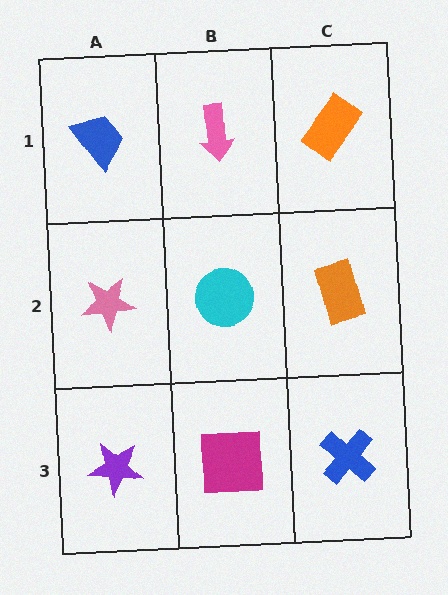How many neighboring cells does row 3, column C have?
2.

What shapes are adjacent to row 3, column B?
A cyan circle (row 2, column B), a purple star (row 3, column A), a blue cross (row 3, column C).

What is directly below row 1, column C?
An orange rectangle.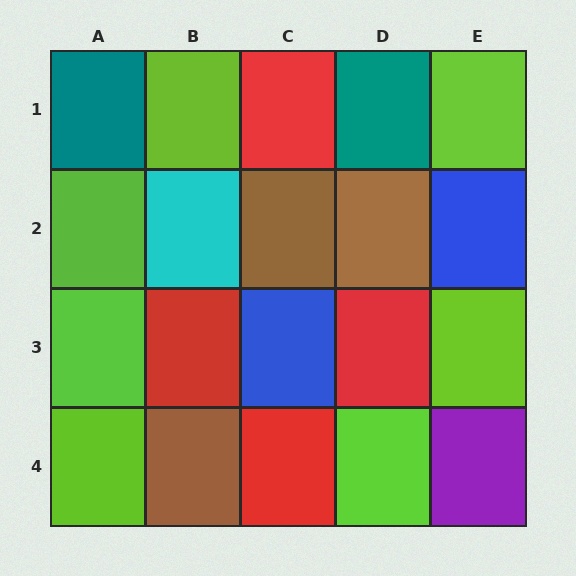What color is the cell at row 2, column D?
Brown.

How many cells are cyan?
1 cell is cyan.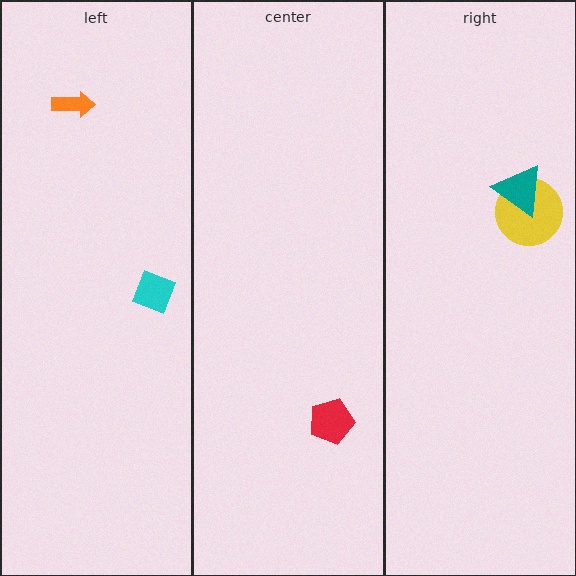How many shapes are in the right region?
2.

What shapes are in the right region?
The yellow circle, the teal triangle.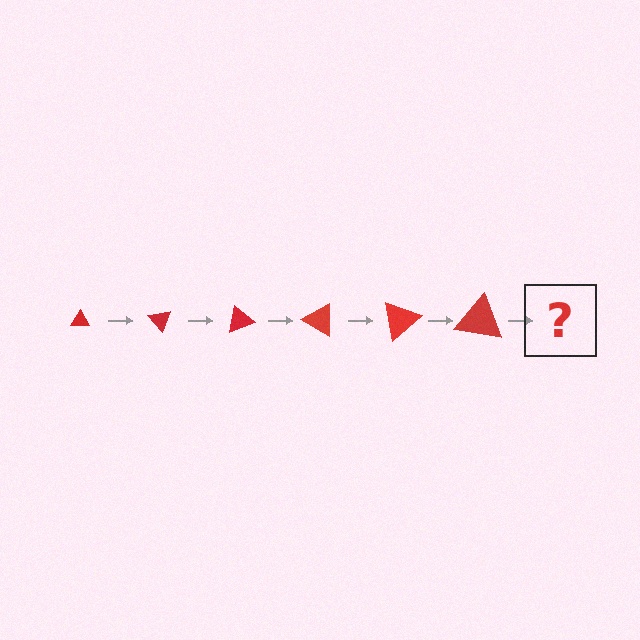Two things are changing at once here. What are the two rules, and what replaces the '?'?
The two rules are that the triangle grows larger each step and it rotates 50 degrees each step. The '?' should be a triangle, larger than the previous one and rotated 300 degrees from the start.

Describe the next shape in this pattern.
It should be a triangle, larger than the previous one and rotated 300 degrees from the start.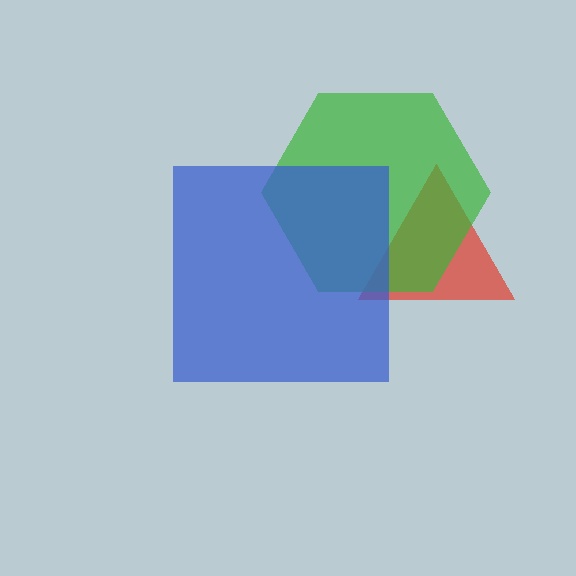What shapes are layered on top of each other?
The layered shapes are: a red triangle, a green hexagon, a blue square.